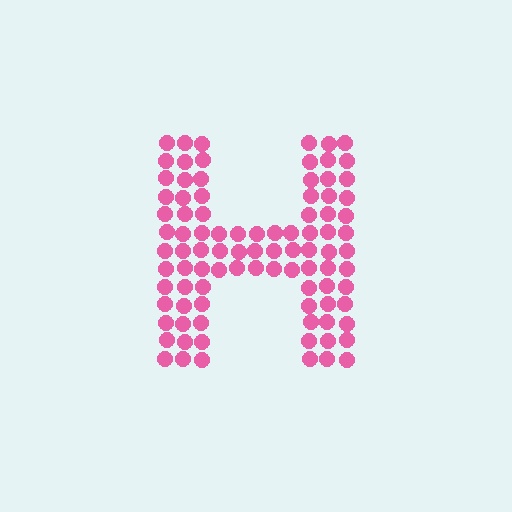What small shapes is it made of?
It is made of small circles.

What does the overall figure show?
The overall figure shows the letter H.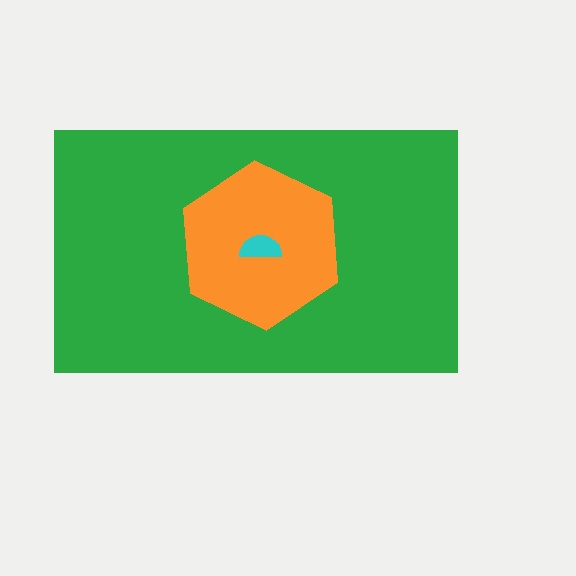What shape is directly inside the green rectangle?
The orange hexagon.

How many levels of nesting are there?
3.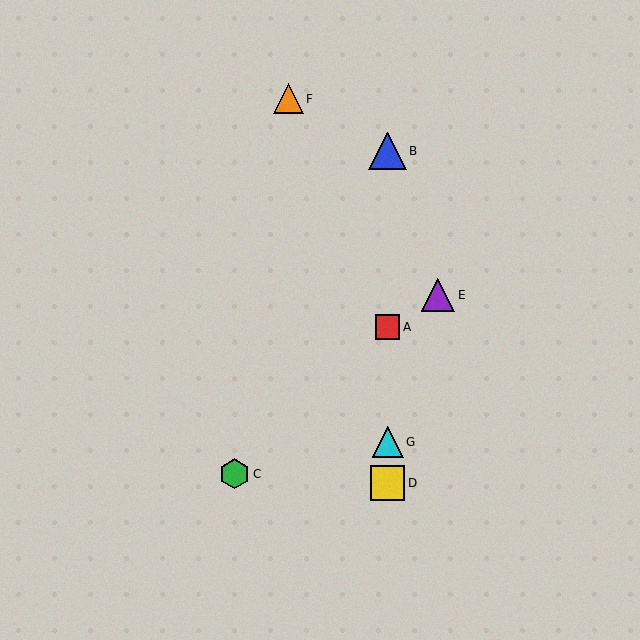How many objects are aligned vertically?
4 objects (A, B, D, G) are aligned vertically.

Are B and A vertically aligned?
Yes, both are at x≈388.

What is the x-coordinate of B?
Object B is at x≈388.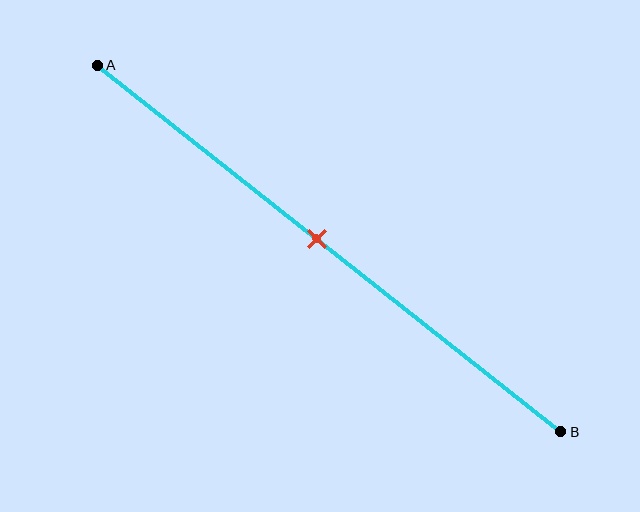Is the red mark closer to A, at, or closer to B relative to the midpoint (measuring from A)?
The red mark is approximately at the midpoint of segment AB.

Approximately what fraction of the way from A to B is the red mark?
The red mark is approximately 45% of the way from A to B.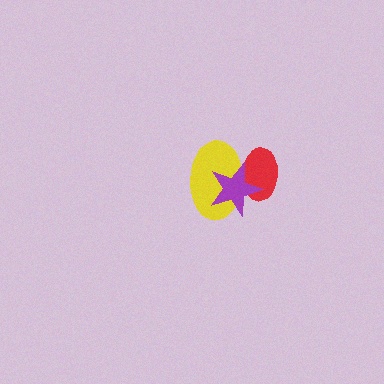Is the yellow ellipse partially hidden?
Yes, it is partially covered by another shape.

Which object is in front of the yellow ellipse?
The purple star is in front of the yellow ellipse.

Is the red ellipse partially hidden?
Yes, it is partially covered by another shape.